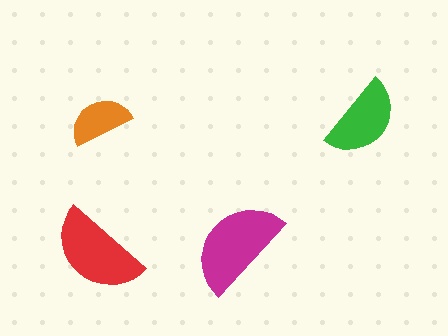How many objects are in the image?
There are 4 objects in the image.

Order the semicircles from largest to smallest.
the magenta one, the red one, the green one, the orange one.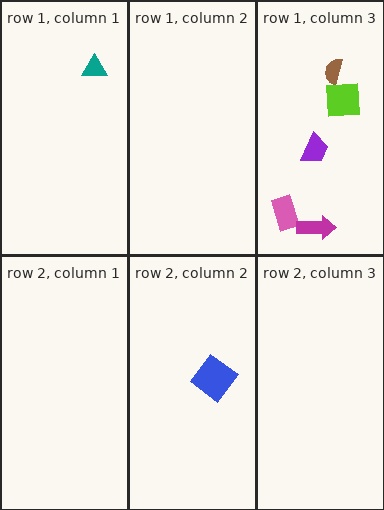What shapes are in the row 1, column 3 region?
The pink rectangle, the magenta arrow, the brown semicircle, the lime square, the purple trapezoid.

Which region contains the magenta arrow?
The row 1, column 3 region.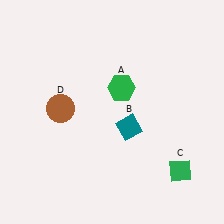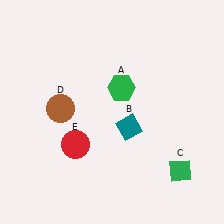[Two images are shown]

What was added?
A red circle (E) was added in Image 2.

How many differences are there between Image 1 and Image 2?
There is 1 difference between the two images.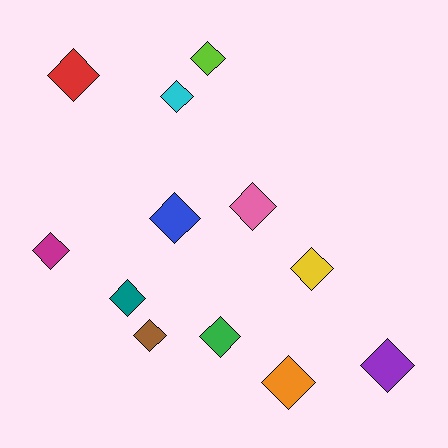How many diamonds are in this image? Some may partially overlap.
There are 12 diamonds.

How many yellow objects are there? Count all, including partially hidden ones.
There is 1 yellow object.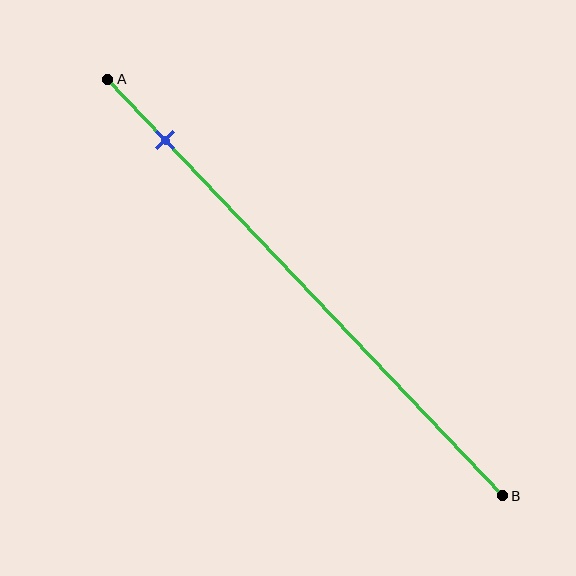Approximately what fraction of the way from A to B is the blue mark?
The blue mark is approximately 15% of the way from A to B.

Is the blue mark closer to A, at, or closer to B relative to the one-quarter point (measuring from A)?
The blue mark is closer to point A than the one-quarter point of segment AB.